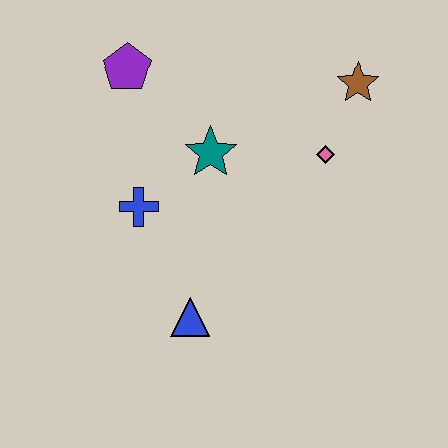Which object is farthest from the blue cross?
The brown star is farthest from the blue cross.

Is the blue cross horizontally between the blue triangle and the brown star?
No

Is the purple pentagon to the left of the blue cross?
Yes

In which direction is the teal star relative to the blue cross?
The teal star is to the right of the blue cross.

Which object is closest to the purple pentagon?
The teal star is closest to the purple pentagon.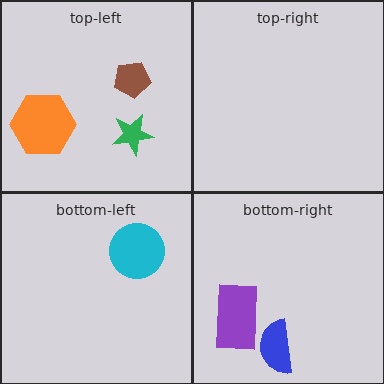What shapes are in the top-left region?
The orange hexagon, the green star, the brown pentagon.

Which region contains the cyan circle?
The bottom-left region.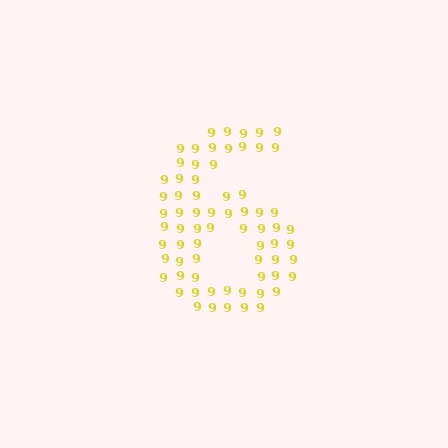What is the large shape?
The large shape is the digit 6.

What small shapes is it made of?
It is made of small digit 9's.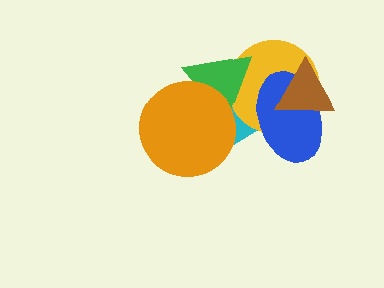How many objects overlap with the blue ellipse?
4 objects overlap with the blue ellipse.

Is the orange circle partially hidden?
No, no other shape covers it.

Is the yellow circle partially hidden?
Yes, it is partially covered by another shape.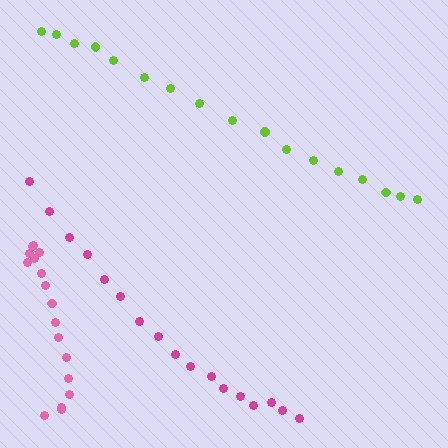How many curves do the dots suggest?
There are 3 distinct paths.